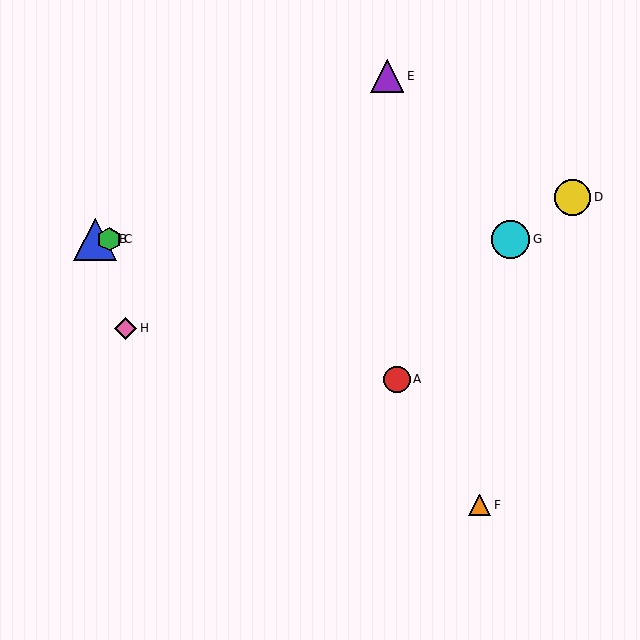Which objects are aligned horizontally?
Objects B, C, G are aligned horizontally.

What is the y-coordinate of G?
Object G is at y≈239.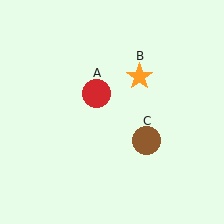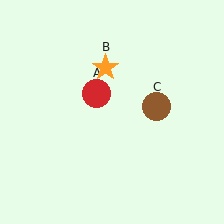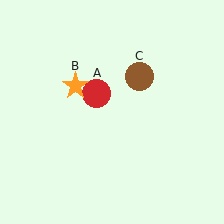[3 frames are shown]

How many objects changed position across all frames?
2 objects changed position: orange star (object B), brown circle (object C).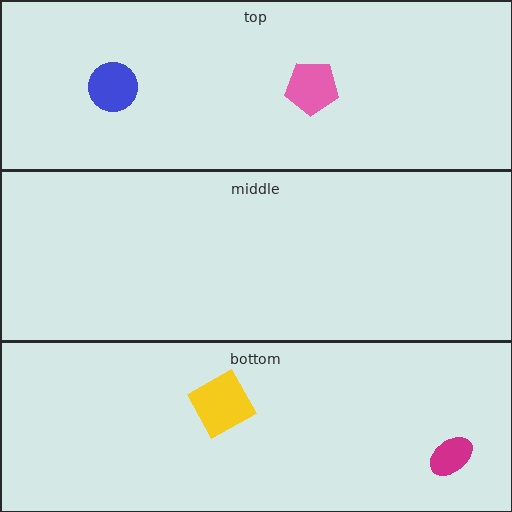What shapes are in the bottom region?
The magenta ellipse, the yellow square.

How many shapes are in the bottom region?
2.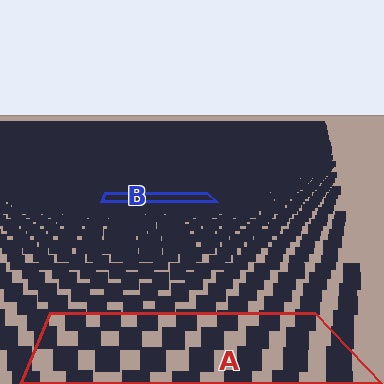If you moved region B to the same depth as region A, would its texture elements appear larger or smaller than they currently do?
They would appear larger. At a closer depth, the same texture elements are projected at a bigger on-screen size.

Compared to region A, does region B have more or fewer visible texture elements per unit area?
Region B has more texture elements per unit area — they are packed more densely because it is farther away.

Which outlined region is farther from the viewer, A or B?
Region B is farther from the viewer — the texture elements inside it appear smaller and more densely packed.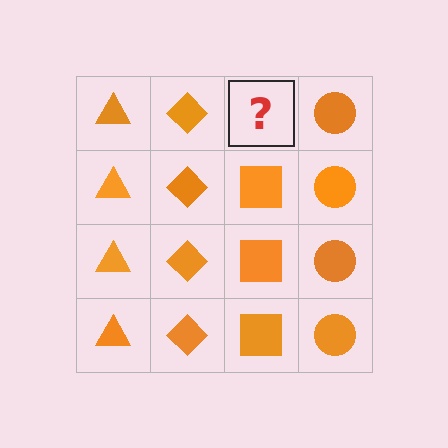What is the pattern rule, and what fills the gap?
The rule is that each column has a consistent shape. The gap should be filled with an orange square.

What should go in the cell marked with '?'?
The missing cell should contain an orange square.